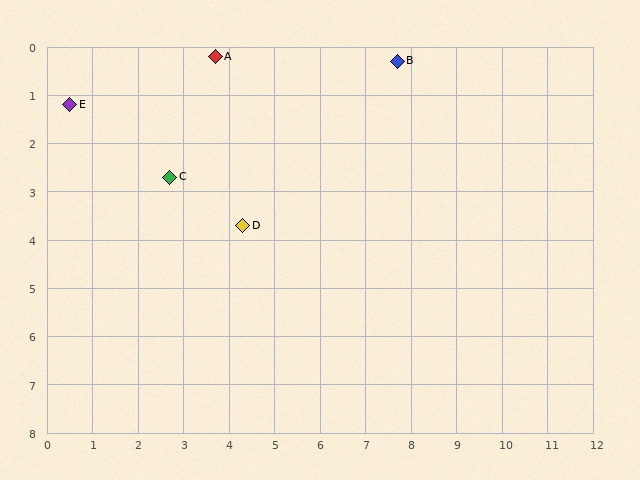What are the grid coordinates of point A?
Point A is at approximately (3.7, 0.2).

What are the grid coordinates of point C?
Point C is at approximately (2.7, 2.7).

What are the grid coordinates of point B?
Point B is at approximately (7.7, 0.3).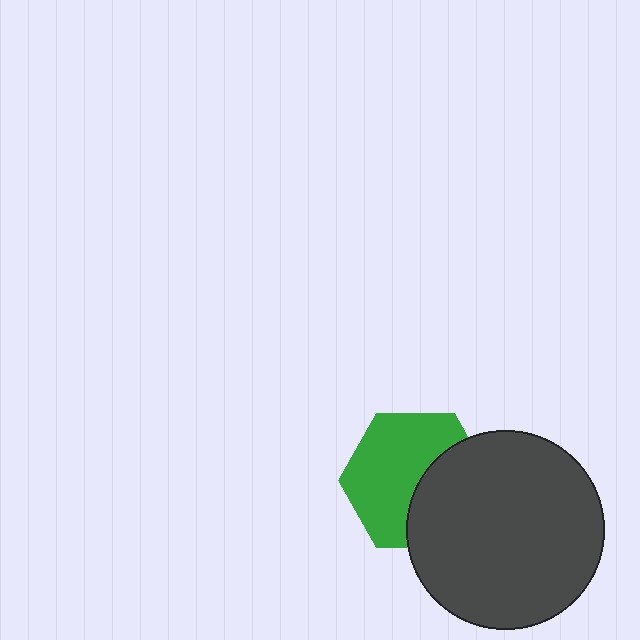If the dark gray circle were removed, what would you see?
You would see the complete green hexagon.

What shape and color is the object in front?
The object in front is a dark gray circle.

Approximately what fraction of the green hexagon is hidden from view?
Roughly 39% of the green hexagon is hidden behind the dark gray circle.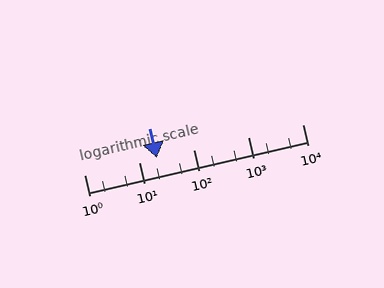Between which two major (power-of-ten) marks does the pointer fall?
The pointer is between 10 and 100.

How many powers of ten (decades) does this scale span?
The scale spans 4 decades, from 1 to 10000.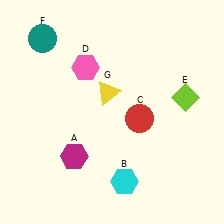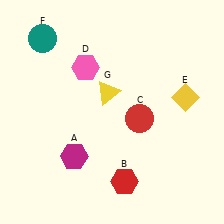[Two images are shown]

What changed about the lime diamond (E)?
In Image 1, E is lime. In Image 2, it changed to yellow.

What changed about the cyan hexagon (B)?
In Image 1, B is cyan. In Image 2, it changed to red.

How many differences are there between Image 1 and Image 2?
There are 2 differences between the two images.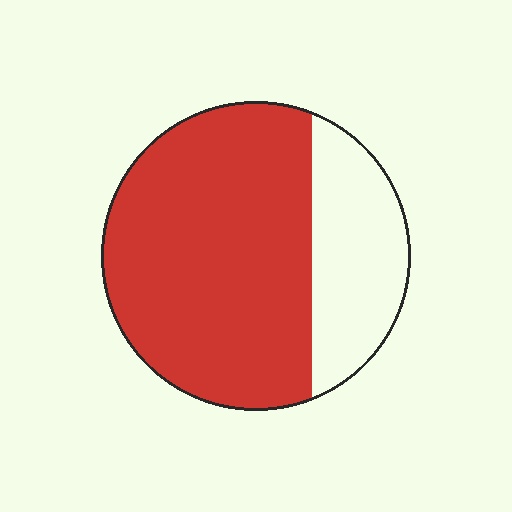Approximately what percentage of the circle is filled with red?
Approximately 75%.